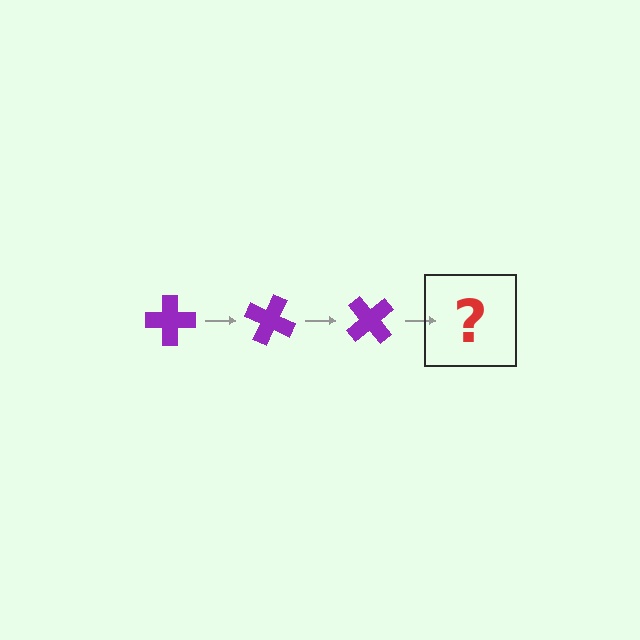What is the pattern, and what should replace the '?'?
The pattern is that the cross rotates 25 degrees each step. The '?' should be a purple cross rotated 75 degrees.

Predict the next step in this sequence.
The next step is a purple cross rotated 75 degrees.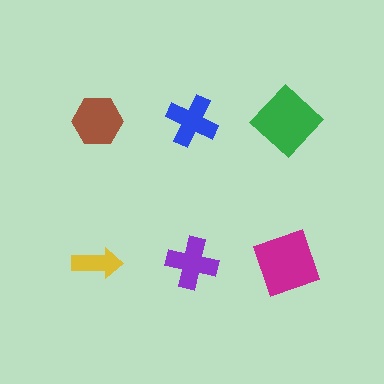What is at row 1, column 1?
A brown hexagon.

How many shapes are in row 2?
3 shapes.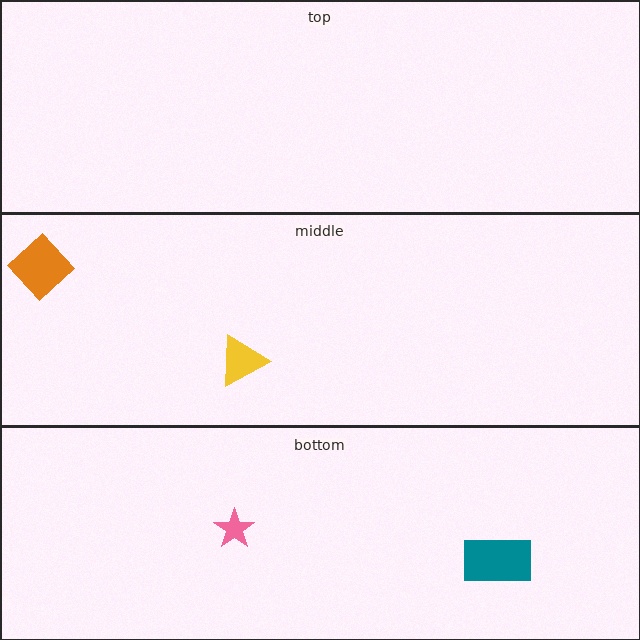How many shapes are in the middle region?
2.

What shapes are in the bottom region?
The teal rectangle, the pink star.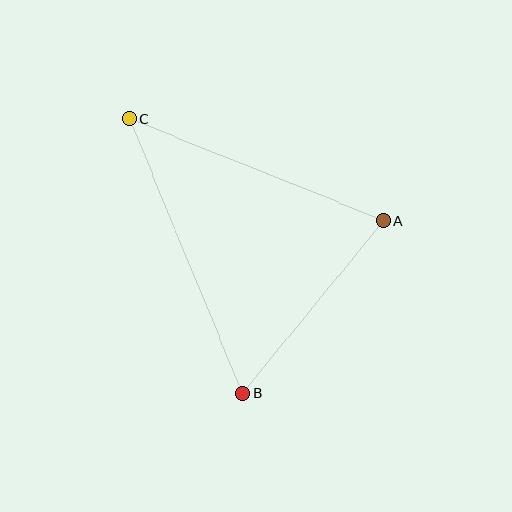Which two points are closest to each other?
Points A and B are closest to each other.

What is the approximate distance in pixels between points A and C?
The distance between A and C is approximately 274 pixels.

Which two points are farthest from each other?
Points B and C are farthest from each other.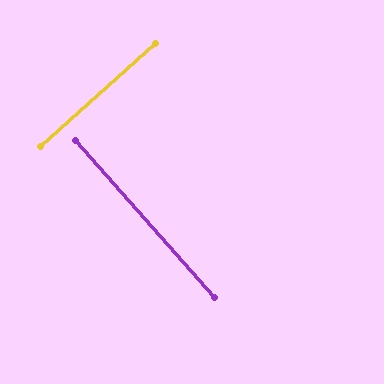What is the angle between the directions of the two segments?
Approximately 89 degrees.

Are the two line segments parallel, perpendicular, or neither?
Perpendicular — they meet at approximately 89°.